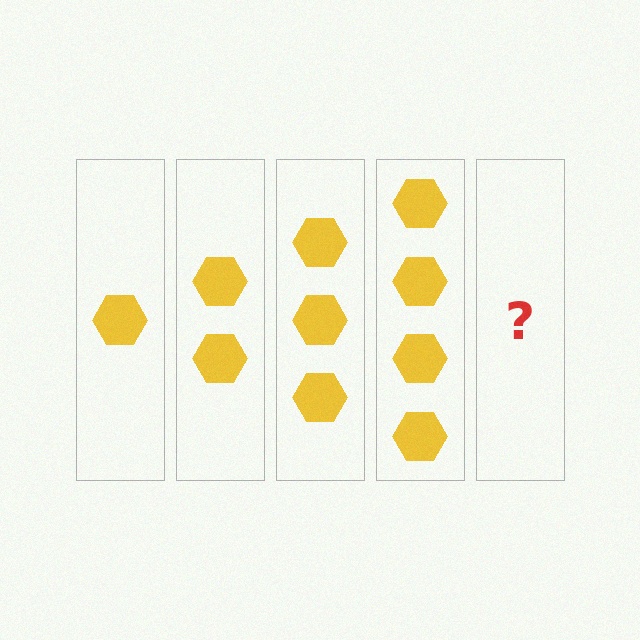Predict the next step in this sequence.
The next step is 5 hexagons.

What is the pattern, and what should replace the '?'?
The pattern is that each step adds one more hexagon. The '?' should be 5 hexagons.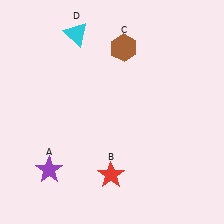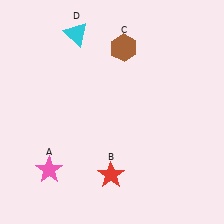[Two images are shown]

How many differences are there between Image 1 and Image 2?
There is 1 difference between the two images.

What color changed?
The star (A) changed from purple in Image 1 to pink in Image 2.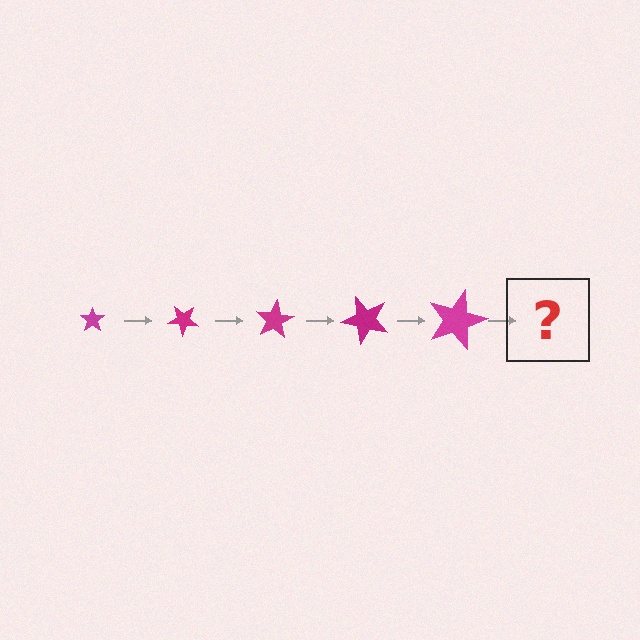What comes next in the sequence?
The next element should be a star, larger than the previous one and rotated 200 degrees from the start.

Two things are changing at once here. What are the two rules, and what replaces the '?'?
The two rules are that the star grows larger each step and it rotates 40 degrees each step. The '?' should be a star, larger than the previous one and rotated 200 degrees from the start.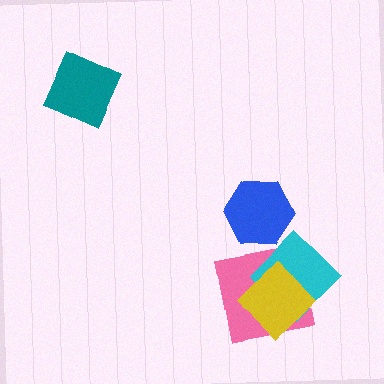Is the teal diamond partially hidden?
No, no other shape covers it.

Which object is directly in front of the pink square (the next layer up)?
The cyan diamond is directly in front of the pink square.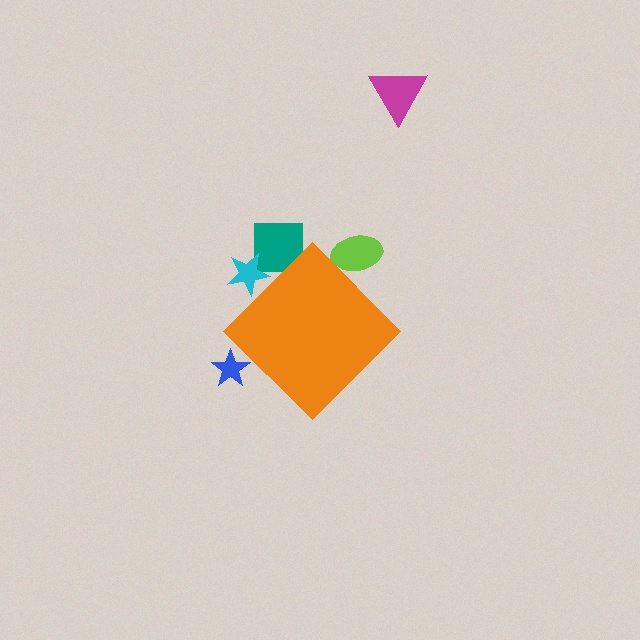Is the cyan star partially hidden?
Yes, the cyan star is partially hidden behind the orange diamond.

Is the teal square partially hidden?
Yes, the teal square is partially hidden behind the orange diamond.